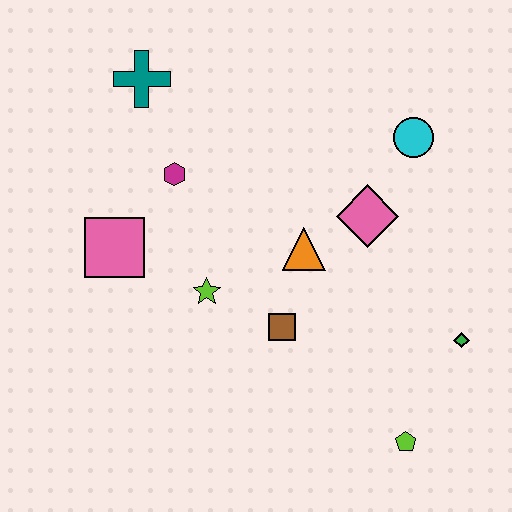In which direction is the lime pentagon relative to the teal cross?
The lime pentagon is below the teal cross.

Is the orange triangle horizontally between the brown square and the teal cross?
No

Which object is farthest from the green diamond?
The teal cross is farthest from the green diamond.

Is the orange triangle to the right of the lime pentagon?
No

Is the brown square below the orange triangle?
Yes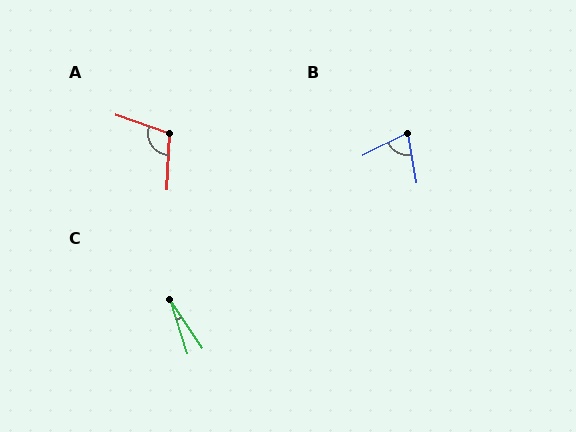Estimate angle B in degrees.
Approximately 73 degrees.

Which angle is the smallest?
C, at approximately 16 degrees.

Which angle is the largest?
A, at approximately 106 degrees.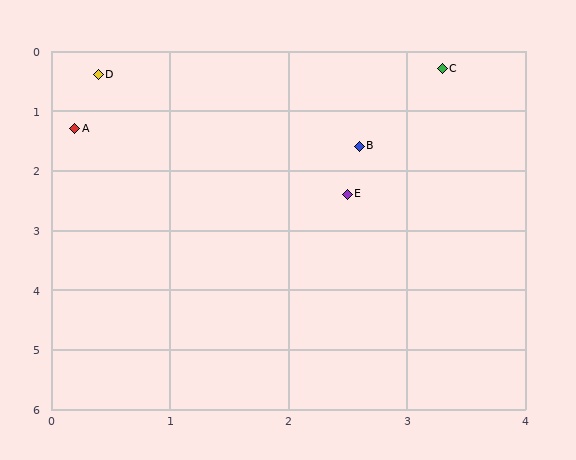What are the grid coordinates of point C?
Point C is at approximately (3.3, 0.3).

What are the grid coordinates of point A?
Point A is at approximately (0.2, 1.3).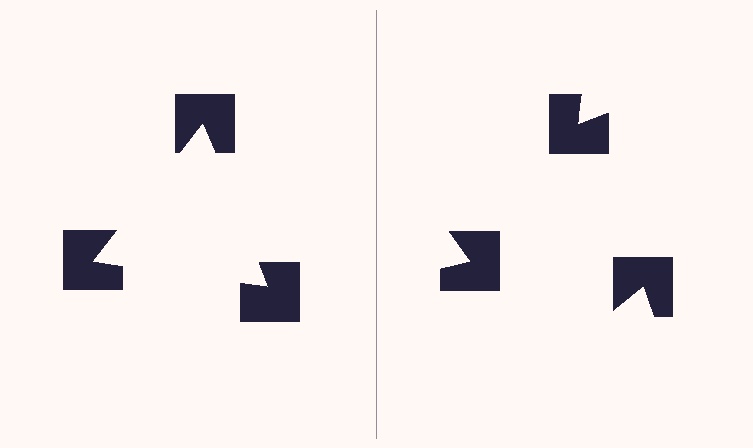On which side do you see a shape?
An illusory triangle appears on the left side. On the right side the wedge cuts are rotated, so no coherent shape forms.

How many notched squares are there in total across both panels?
6 — 3 on each side.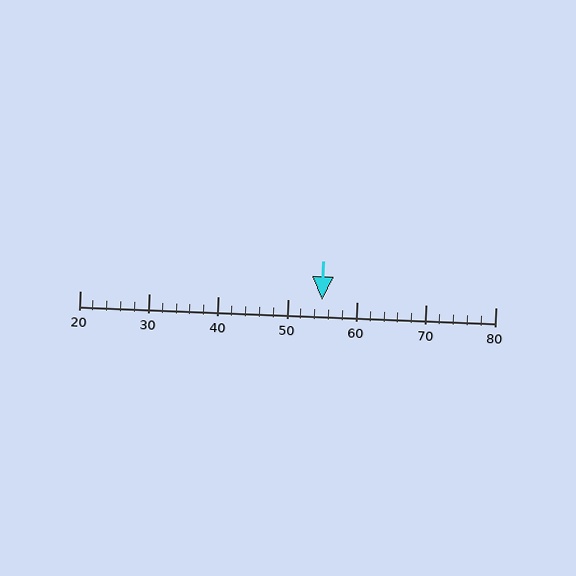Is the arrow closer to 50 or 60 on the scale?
The arrow is closer to 60.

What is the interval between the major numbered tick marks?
The major tick marks are spaced 10 units apart.